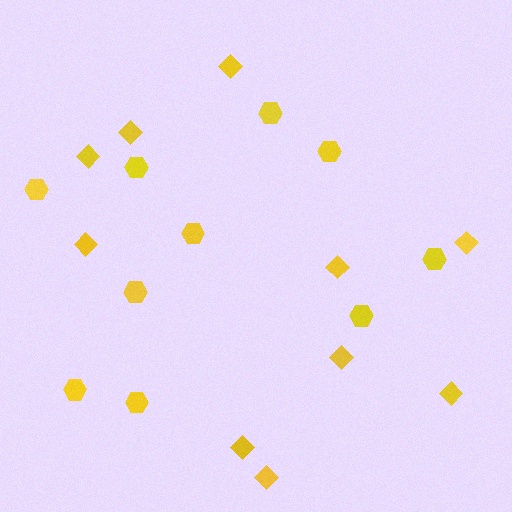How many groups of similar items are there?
There are 2 groups: one group of hexagons (10) and one group of diamonds (10).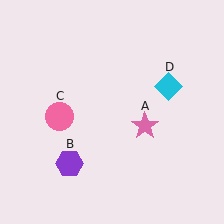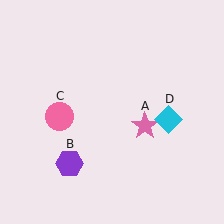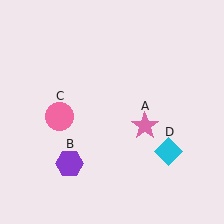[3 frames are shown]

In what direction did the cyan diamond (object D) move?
The cyan diamond (object D) moved down.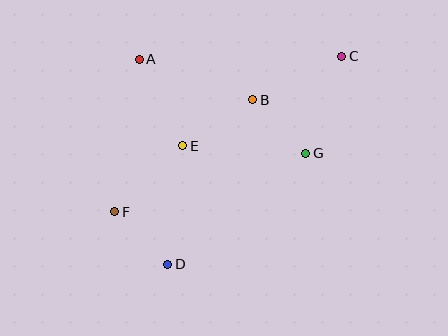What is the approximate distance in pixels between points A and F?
The distance between A and F is approximately 154 pixels.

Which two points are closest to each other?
Points D and F are closest to each other.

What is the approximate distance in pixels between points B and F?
The distance between B and F is approximately 178 pixels.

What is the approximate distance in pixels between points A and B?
The distance between A and B is approximately 120 pixels.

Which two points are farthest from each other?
Points C and F are farthest from each other.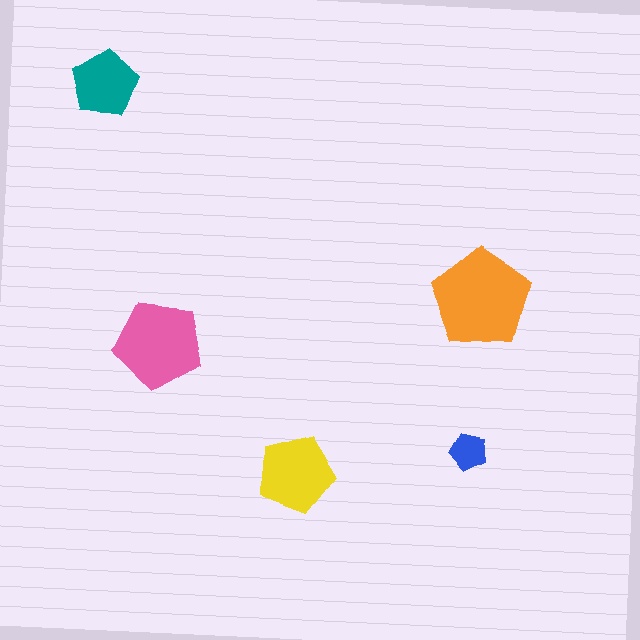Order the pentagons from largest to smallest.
the orange one, the pink one, the yellow one, the teal one, the blue one.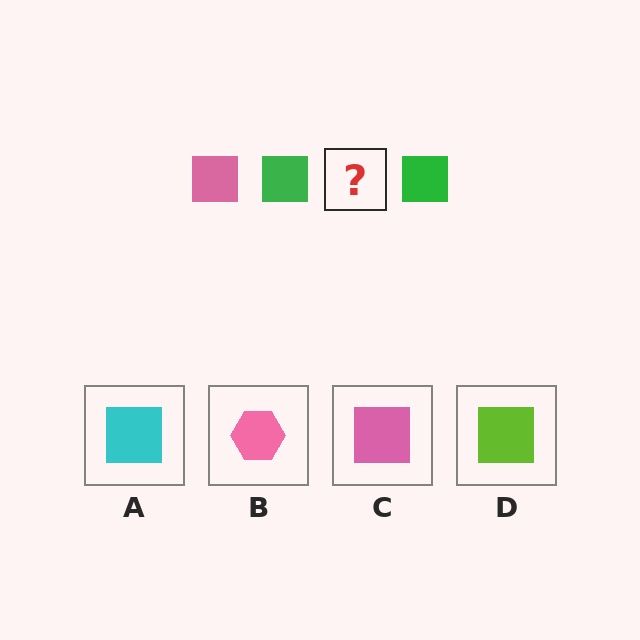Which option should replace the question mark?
Option C.